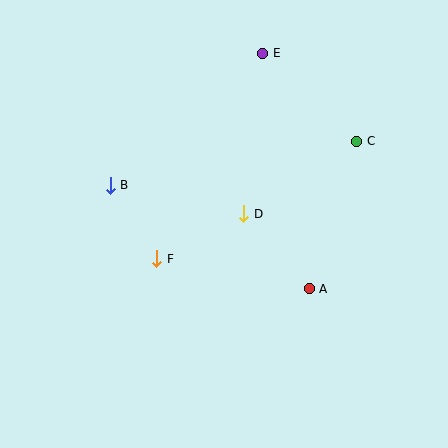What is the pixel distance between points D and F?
The distance between D and F is 98 pixels.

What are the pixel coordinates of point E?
Point E is at (263, 53).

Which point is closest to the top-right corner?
Point C is closest to the top-right corner.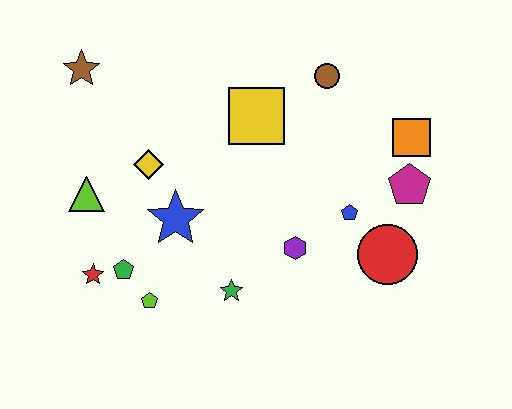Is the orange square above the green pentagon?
Yes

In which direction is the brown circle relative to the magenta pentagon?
The brown circle is above the magenta pentagon.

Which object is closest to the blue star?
The yellow diamond is closest to the blue star.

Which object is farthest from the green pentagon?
The orange square is farthest from the green pentagon.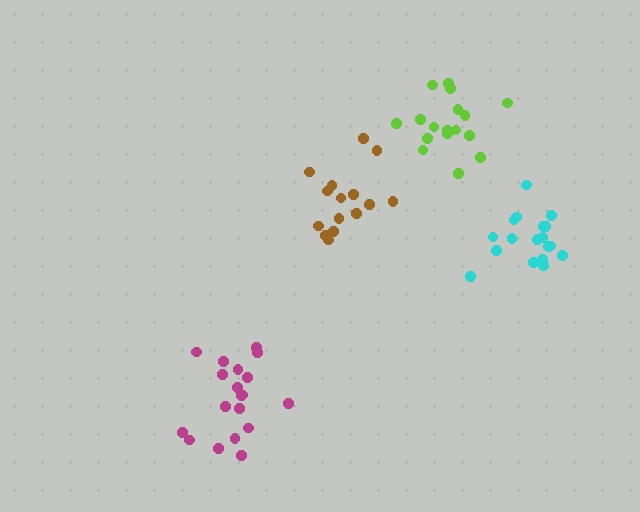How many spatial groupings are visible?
There are 4 spatial groupings.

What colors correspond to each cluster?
The clusters are colored: lime, magenta, cyan, brown.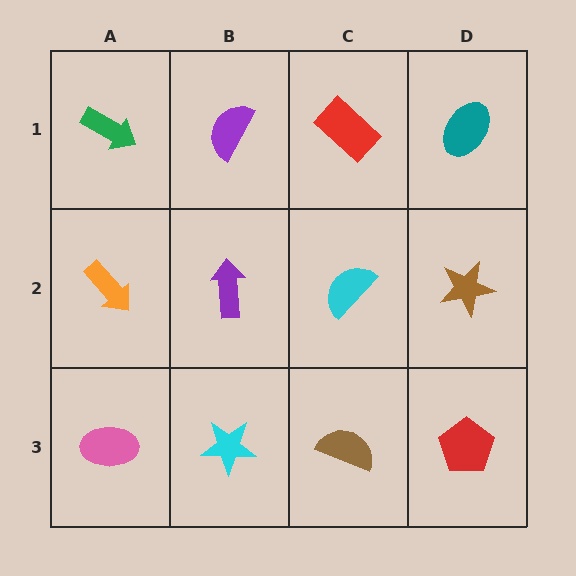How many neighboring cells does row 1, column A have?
2.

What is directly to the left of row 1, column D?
A red rectangle.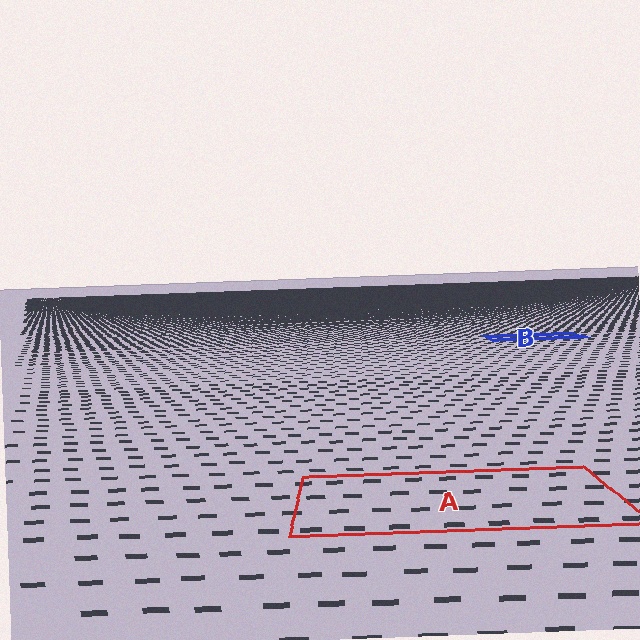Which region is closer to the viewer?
Region A is closer. The texture elements there are larger and more spread out.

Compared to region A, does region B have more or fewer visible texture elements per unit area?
Region B has more texture elements per unit area — they are packed more densely because it is farther away.